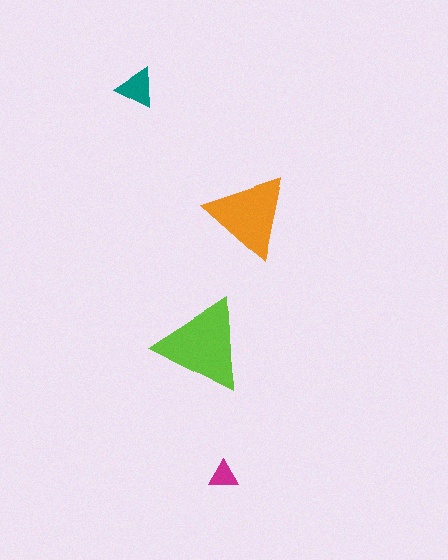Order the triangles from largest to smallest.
the lime one, the orange one, the teal one, the magenta one.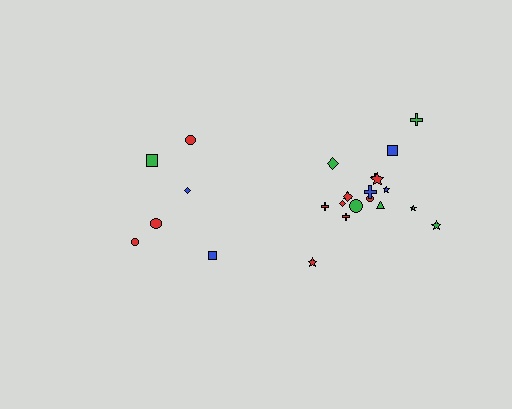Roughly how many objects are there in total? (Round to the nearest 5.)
Roughly 25 objects in total.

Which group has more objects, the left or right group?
The right group.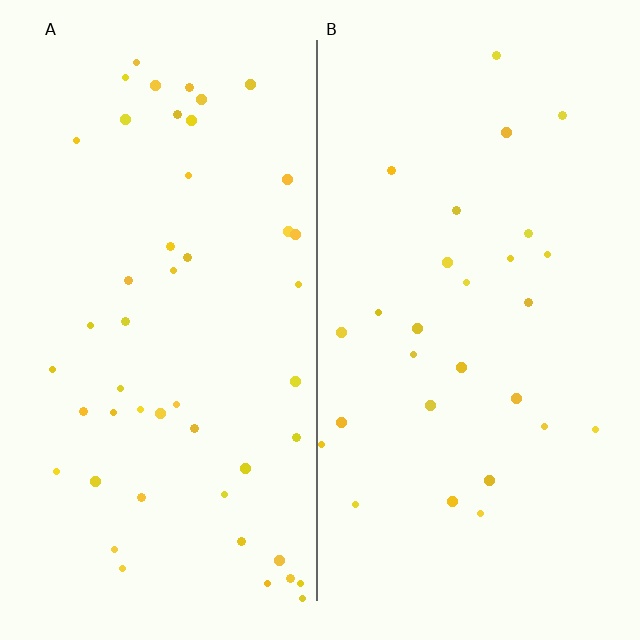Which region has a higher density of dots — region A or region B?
A (the left).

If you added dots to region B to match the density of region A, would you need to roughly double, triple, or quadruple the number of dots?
Approximately double.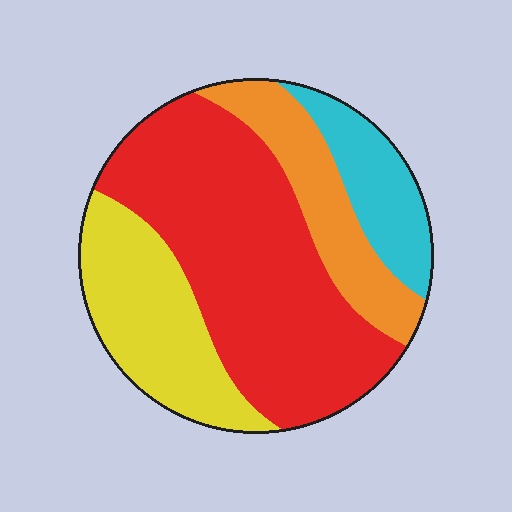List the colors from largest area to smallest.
From largest to smallest: red, yellow, orange, cyan.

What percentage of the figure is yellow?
Yellow covers about 20% of the figure.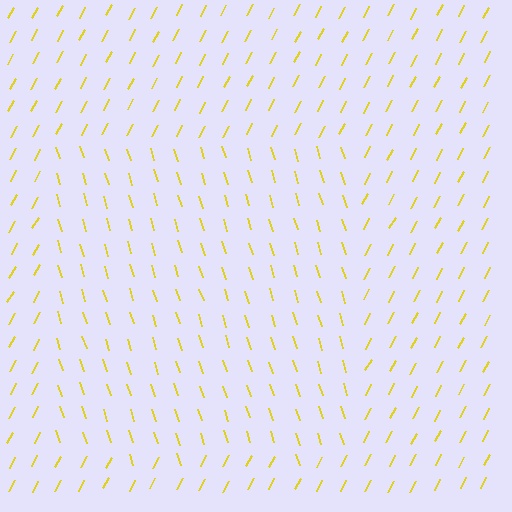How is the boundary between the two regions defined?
The boundary is defined purely by a change in line orientation (approximately 45 degrees difference). All lines are the same color and thickness.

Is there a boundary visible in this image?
Yes, there is a texture boundary formed by a change in line orientation.